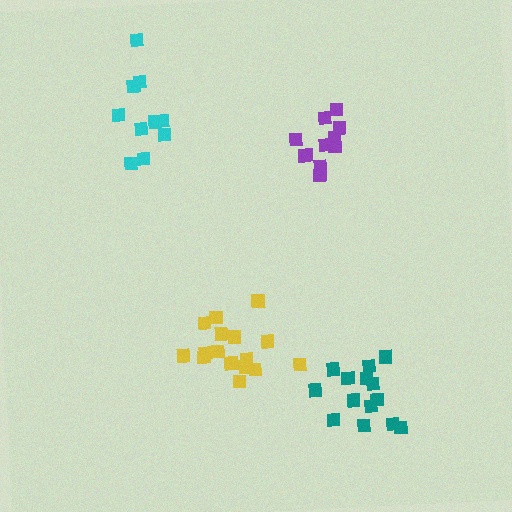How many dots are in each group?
Group 1: 16 dots, Group 2: 11 dots, Group 3: 15 dots, Group 4: 10 dots (52 total).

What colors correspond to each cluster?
The clusters are colored: yellow, purple, teal, cyan.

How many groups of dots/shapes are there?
There are 4 groups.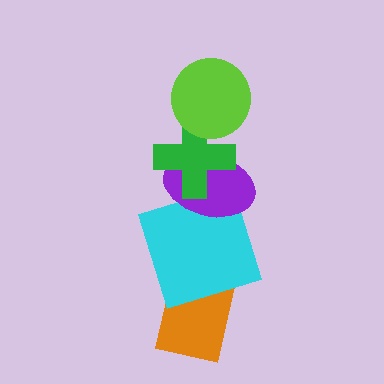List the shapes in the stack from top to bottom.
From top to bottom: the lime circle, the green cross, the purple ellipse, the cyan square, the orange rectangle.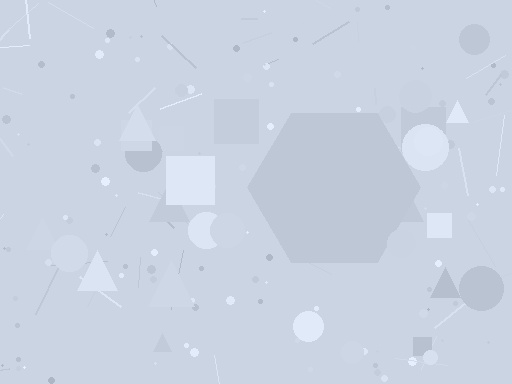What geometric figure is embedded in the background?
A hexagon is embedded in the background.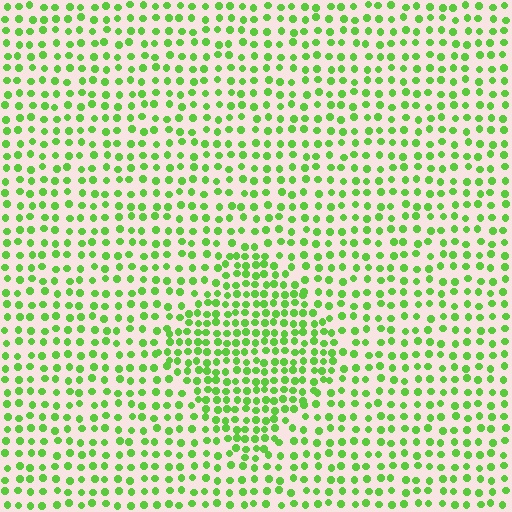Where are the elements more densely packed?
The elements are more densely packed inside the diamond boundary.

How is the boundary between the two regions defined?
The boundary is defined by a change in element density (approximately 1.7x ratio). All elements are the same color, size, and shape.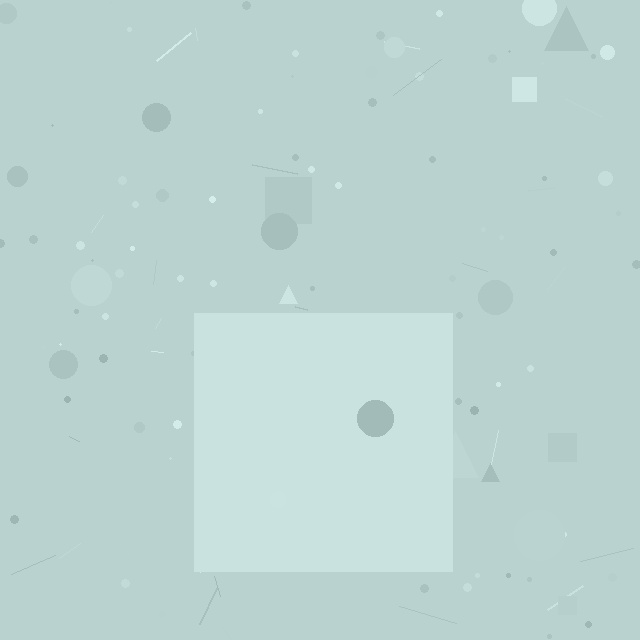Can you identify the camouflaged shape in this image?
The camouflaged shape is a square.